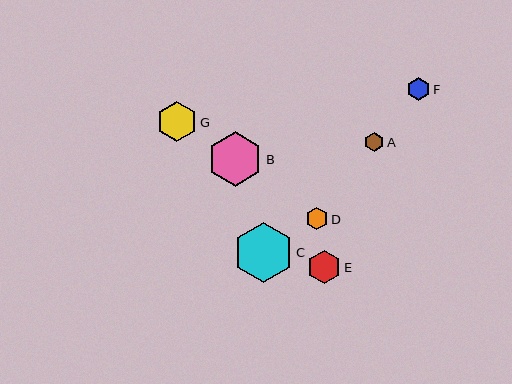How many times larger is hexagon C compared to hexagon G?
Hexagon C is approximately 1.5 times the size of hexagon G.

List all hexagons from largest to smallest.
From largest to smallest: C, B, G, E, D, F, A.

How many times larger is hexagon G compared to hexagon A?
Hexagon G is approximately 2.1 times the size of hexagon A.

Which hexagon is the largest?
Hexagon C is the largest with a size of approximately 60 pixels.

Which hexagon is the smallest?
Hexagon A is the smallest with a size of approximately 19 pixels.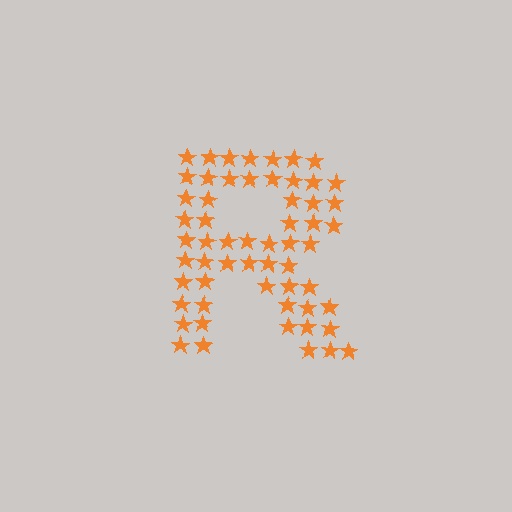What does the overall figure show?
The overall figure shows the letter R.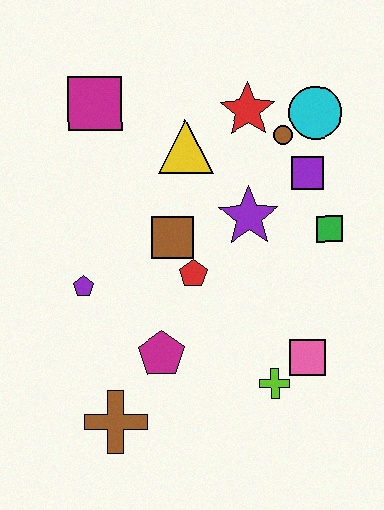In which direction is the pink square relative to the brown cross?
The pink square is to the right of the brown cross.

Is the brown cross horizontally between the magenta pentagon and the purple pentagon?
Yes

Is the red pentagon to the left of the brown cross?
No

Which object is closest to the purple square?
The brown circle is closest to the purple square.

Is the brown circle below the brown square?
No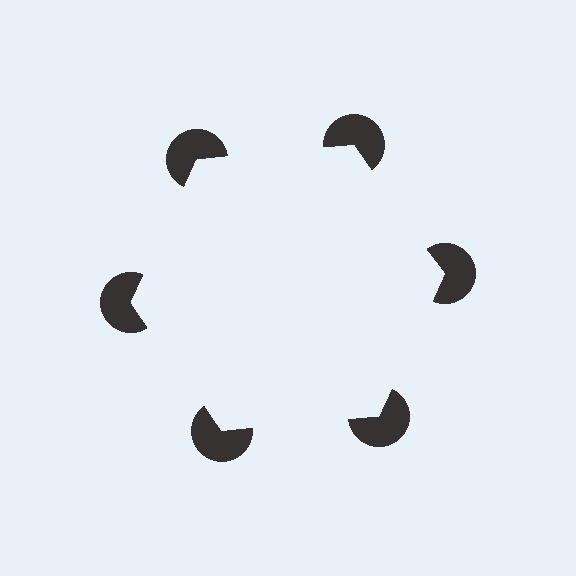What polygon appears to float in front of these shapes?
An illusory hexagon — its edges are inferred from the aligned wedge cuts in the pac-man discs, not physically drawn.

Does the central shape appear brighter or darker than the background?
It typically appears slightly brighter than the background, even though no actual brightness change is drawn.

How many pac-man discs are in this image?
There are 6 — one at each vertex of the illusory hexagon.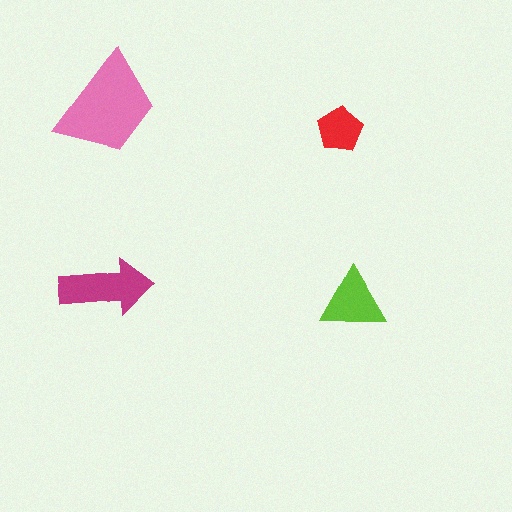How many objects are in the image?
There are 4 objects in the image.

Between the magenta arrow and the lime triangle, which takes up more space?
The magenta arrow.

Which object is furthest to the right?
The lime triangle is rightmost.